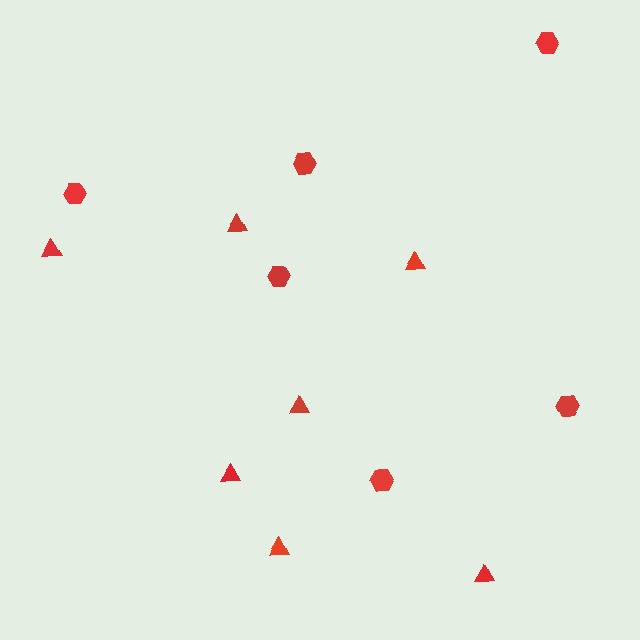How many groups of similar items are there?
There are 2 groups: one group of hexagons (6) and one group of triangles (7).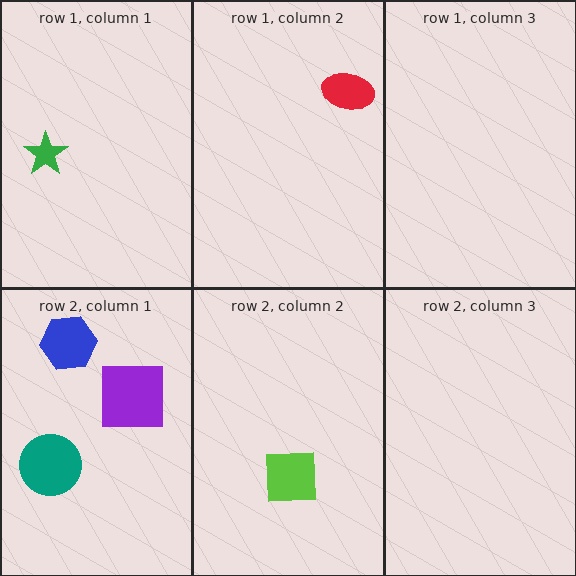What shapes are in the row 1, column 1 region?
The green star.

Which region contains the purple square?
The row 2, column 1 region.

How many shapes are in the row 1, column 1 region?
1.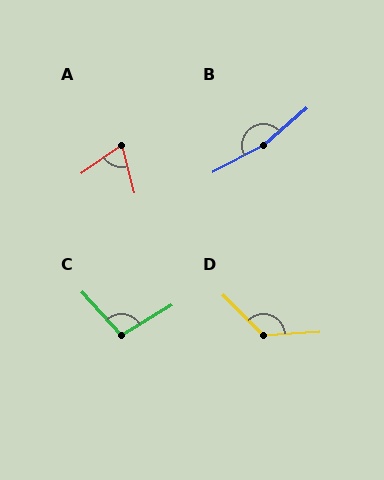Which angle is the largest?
B, at approximately 167 degrees.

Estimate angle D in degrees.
Approximately 131 degrees.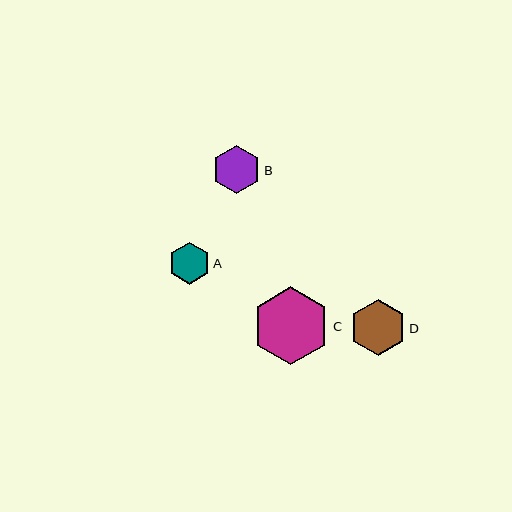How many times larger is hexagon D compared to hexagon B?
Hexagon D is approximately 1.2 times the size of hexagon B.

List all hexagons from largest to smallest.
From largest to smallest: C, D, B, A.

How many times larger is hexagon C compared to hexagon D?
Hexagon C is approximately 1.4 times the size of hexagon D.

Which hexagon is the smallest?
Hexagon A is the smallest with a size of approximately 42 pixels.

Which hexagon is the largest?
Hexagon C is the largest with a size of approximately 78 pixels.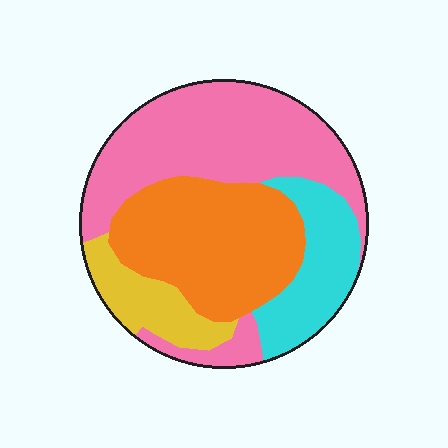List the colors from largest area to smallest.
From largest to smallest: pink, orange, cyan, yellow.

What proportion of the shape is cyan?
Cyan covers 16% of the shape.